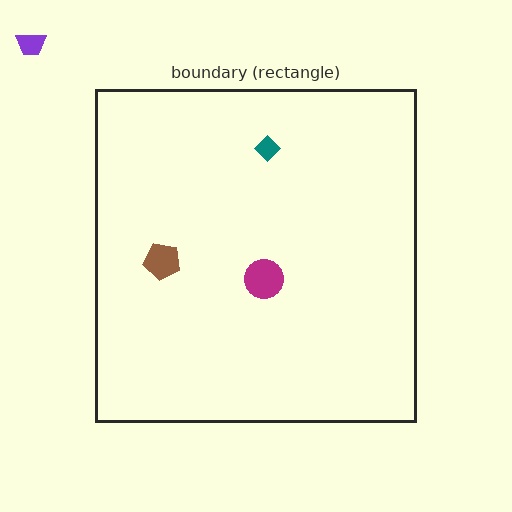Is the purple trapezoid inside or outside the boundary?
Outside.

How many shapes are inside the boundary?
3 inside, 1 outside.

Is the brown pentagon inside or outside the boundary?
Inside.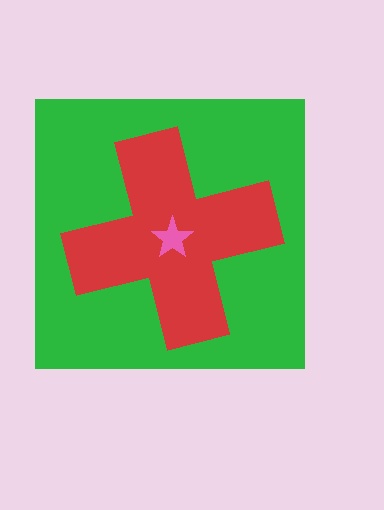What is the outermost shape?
The green square.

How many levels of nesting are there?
3.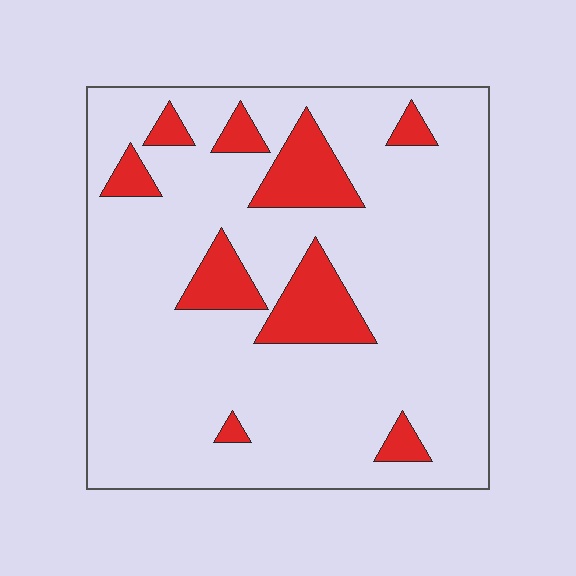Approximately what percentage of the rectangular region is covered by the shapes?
Approximately 15%.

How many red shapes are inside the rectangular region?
9.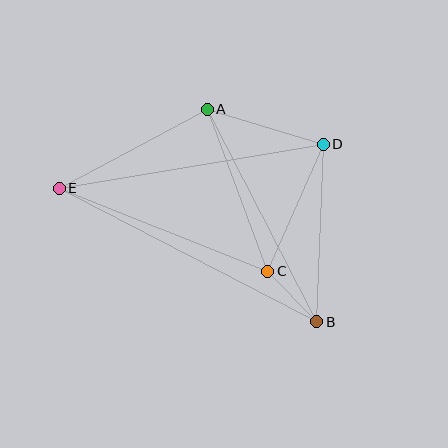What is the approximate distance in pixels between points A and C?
The distance between A and C is approximately 173 pixels.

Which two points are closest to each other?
Points B and C are closest to each other.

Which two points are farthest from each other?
Points B and E are farthest from each other.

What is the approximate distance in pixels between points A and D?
The distance between A and D is approximately 121 pixels.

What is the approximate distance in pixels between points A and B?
The distance between A and B is approximately 239 pixels.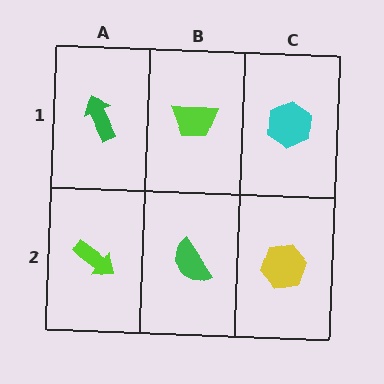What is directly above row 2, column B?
A lime trapezoid.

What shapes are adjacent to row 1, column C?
A yellow hexagon (row 2, column C), a lime trapezoid (row 1, column B).